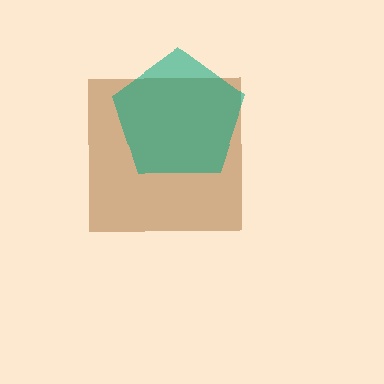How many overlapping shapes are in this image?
There are 2 overlapping shapes in the image.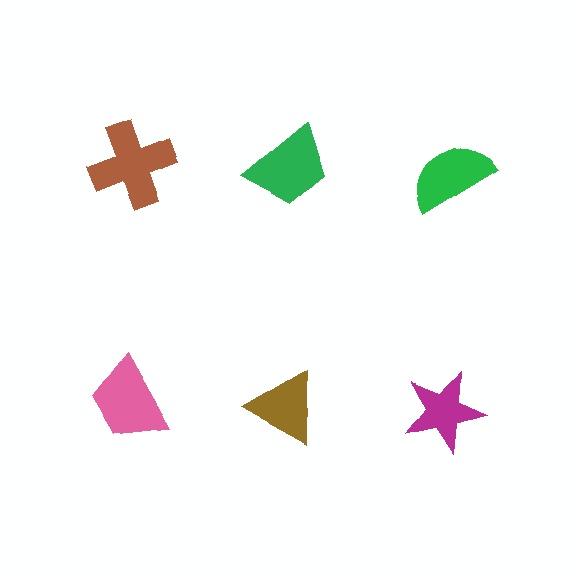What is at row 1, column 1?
A brown cross.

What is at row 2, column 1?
A pink trapezoid.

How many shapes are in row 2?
3 shapes.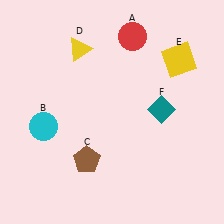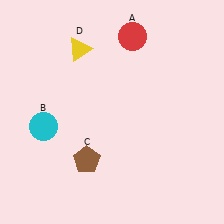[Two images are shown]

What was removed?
The yellow square (E), the teal diamond (F) were removed in Image 2.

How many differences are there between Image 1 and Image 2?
There are 2 differences between the two images.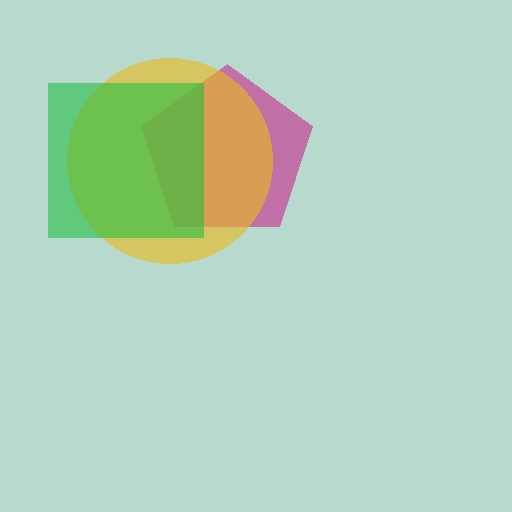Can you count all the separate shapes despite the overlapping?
Yes, there are 3 separate shapes.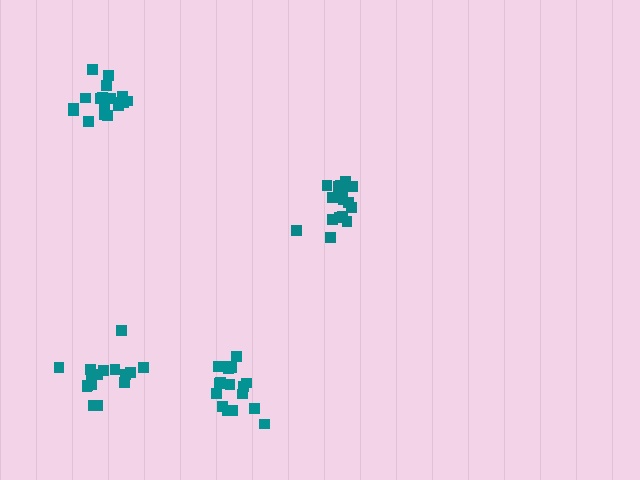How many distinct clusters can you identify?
There are 4 distinct clusters.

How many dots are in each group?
Group 1: 19 dots, Group 2: 17 dots, Group 3: 16 dots, Group 4: 16 dots (68 total).